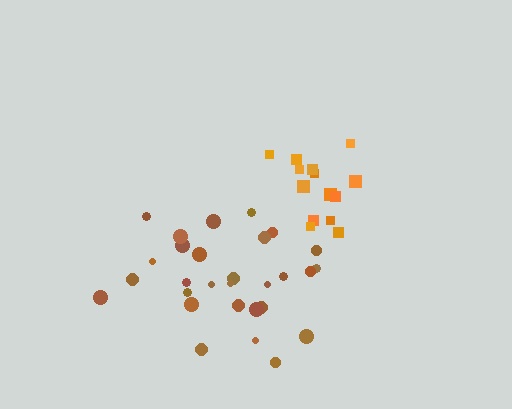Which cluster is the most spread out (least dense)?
Brown.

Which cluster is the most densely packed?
Orange.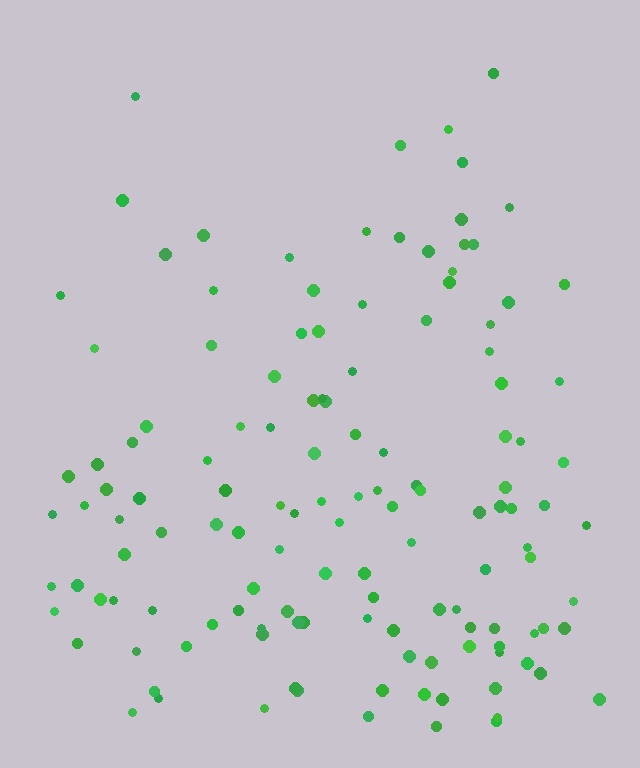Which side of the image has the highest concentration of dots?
The bottom.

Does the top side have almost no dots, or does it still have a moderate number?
Still a moderate number, just noticeably fewer than the bottom.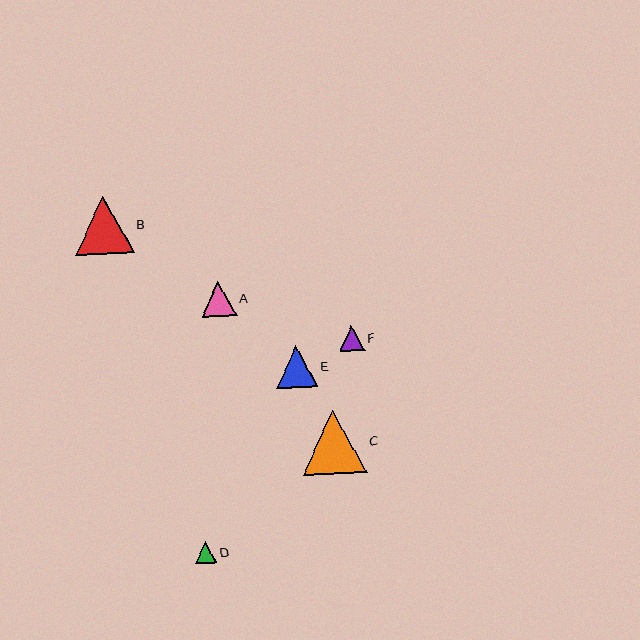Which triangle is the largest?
Triangle C is the largest with a size of approximately 64 pixels.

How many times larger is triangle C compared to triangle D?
Triangle C is approximately 3.0 times the size of triangle D.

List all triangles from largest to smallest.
From largest to smallest: C, B, E, A, F, D.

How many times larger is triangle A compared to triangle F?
Triangle A is approximately 1.4 times the size of triangle F.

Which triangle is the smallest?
Triangle D is the smallest with a size of approximately 22 pixels.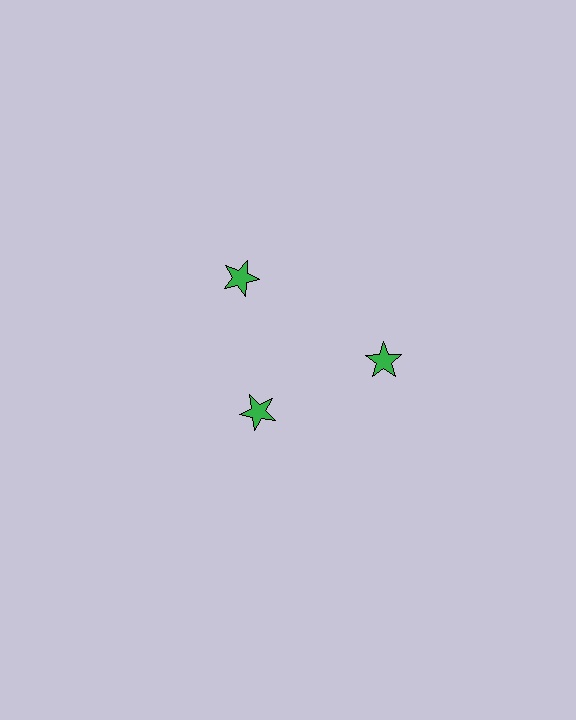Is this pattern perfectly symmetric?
No. The 3 green stars are arranged in a ring, but one element near the 7 o'clock position is pulled inward toward the center, breaking the 3-fold rotational symmetry.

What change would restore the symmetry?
The symmetry would be restored by moving it outward, back onto the ring so that all 3 stars sit at equal angles and equal distance from the center.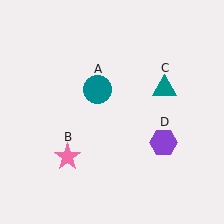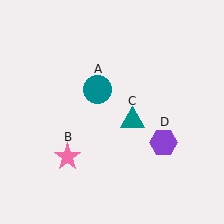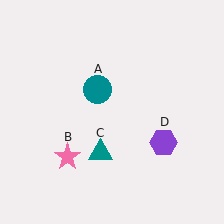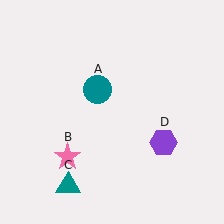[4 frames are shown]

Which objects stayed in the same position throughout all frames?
Teal circle (object A) and pink star (object B) and purple hexagon (object D) remained stationary.